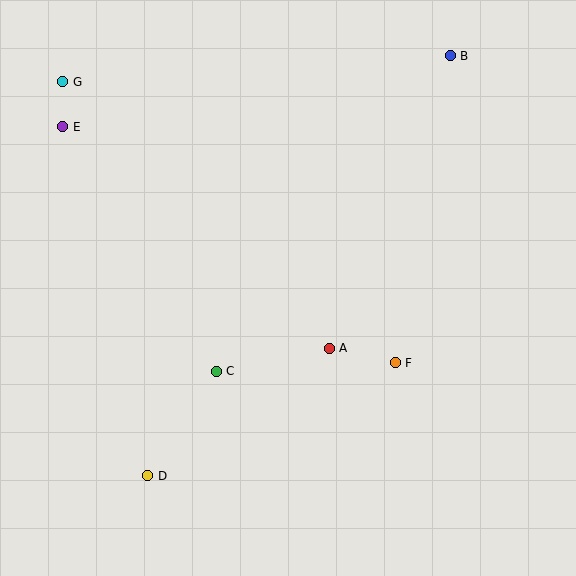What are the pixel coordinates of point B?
Point B is at (450, 56).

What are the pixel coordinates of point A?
Point A is at (329, 348).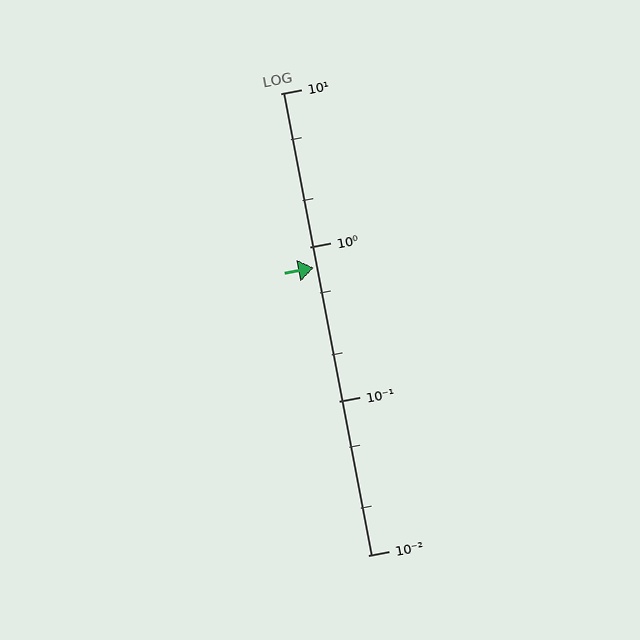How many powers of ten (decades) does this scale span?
The scale spans 3 decades, from 0.01 to 10.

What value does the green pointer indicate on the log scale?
The pointer indicates approximately 0.74.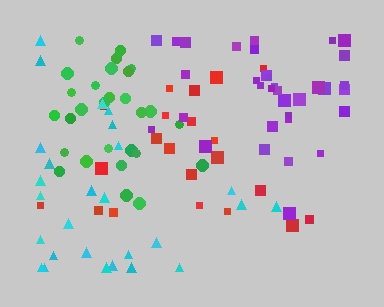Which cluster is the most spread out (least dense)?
Red.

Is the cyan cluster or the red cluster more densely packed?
Cyan.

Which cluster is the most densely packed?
Green.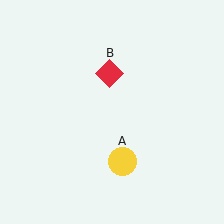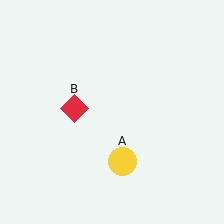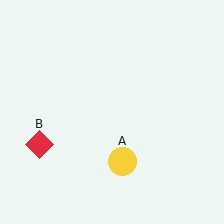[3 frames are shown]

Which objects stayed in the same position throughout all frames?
Yellow circle (object A) remained stationary.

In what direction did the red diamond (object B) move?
The red diamond (object B) moved down and to the left.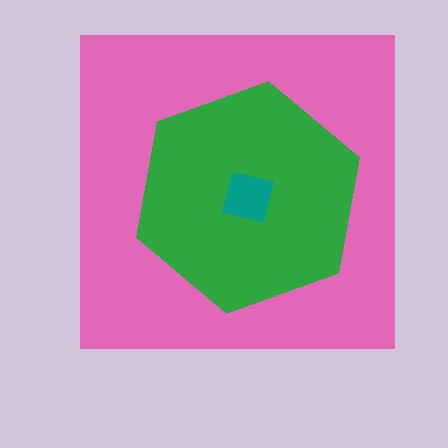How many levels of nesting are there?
3.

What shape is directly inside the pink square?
The green hexagon.